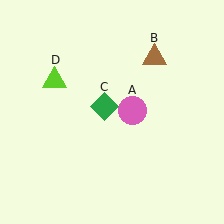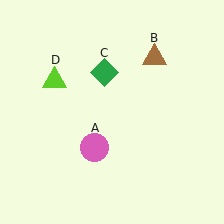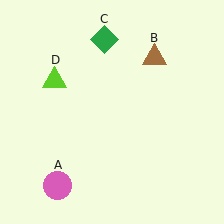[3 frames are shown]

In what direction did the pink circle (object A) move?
The pink circle (object A) moved down and to the left.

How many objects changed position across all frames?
2 objects changed position: pink circle (object A), green diamond (object C).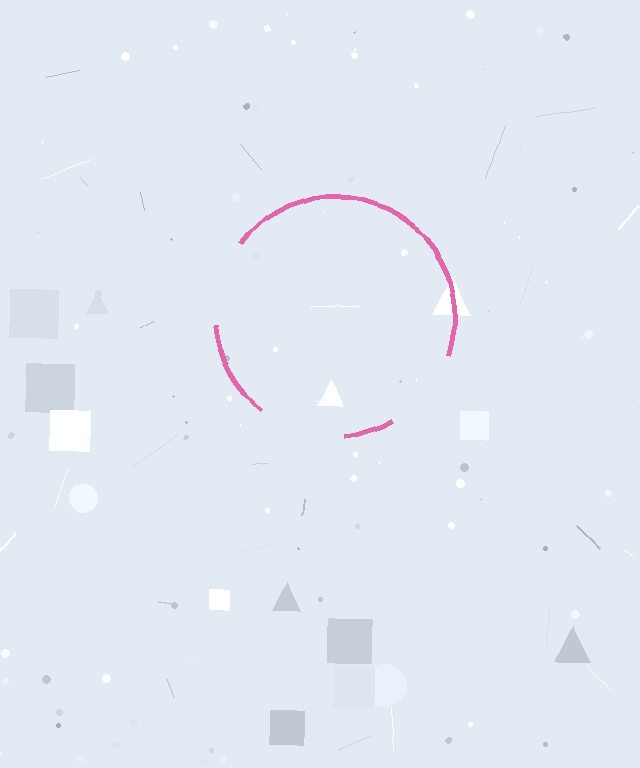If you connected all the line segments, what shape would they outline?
They would outline a circle.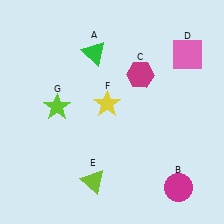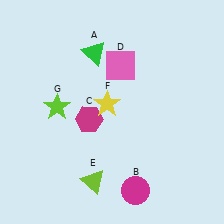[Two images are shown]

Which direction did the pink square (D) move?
The pink square (D) moved left.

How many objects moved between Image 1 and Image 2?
3 objects moved between the two images.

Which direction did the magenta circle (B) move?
The magenta circle (B) moved left.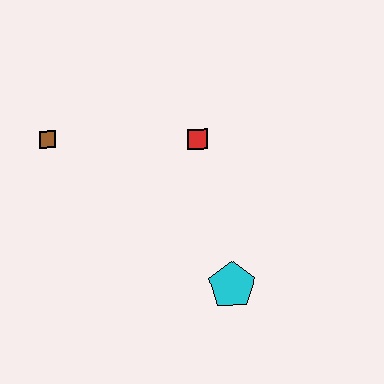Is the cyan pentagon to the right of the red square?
Yes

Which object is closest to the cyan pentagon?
The red square is closest to the cyan pentagon.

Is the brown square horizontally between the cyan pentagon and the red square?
No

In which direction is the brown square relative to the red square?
The brown square is to the left of the red square.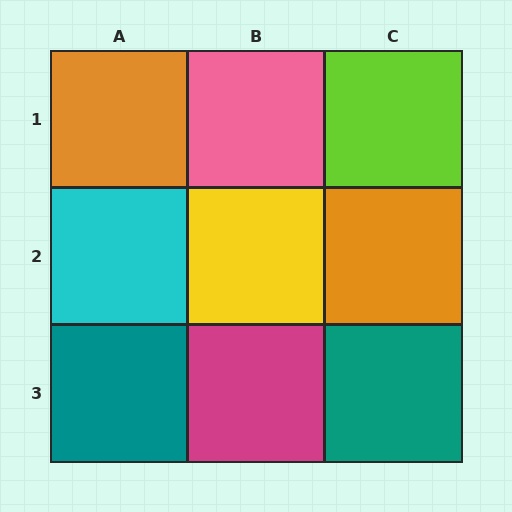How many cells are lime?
1 cell is lime.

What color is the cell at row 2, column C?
Orange.